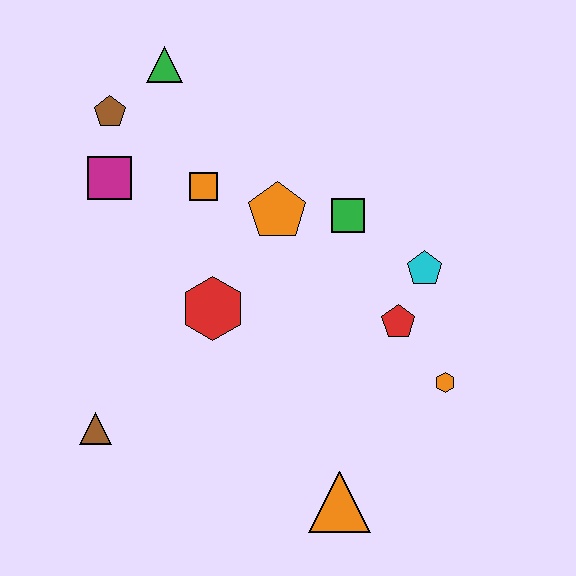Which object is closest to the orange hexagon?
The red pentagon is closest to the orange hexagon.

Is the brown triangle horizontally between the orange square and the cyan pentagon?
No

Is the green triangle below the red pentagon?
No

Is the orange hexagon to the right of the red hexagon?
Yes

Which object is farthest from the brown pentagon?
The orange triangle is farthest from the brown pentagon.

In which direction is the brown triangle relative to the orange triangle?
The brown triangle is to the left of the orange triangle.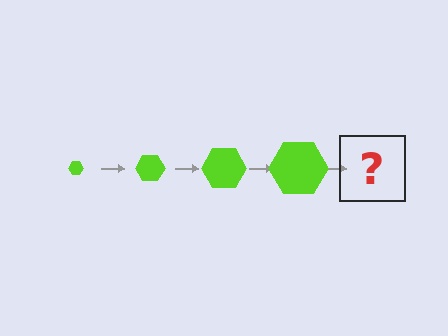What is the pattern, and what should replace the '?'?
The pattern is that the hexagon gets progressively larger each step. The '?' should be a lime hexagon, larger than the previous one.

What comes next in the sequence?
The next element should be a lime hexagon, larger than the previous one.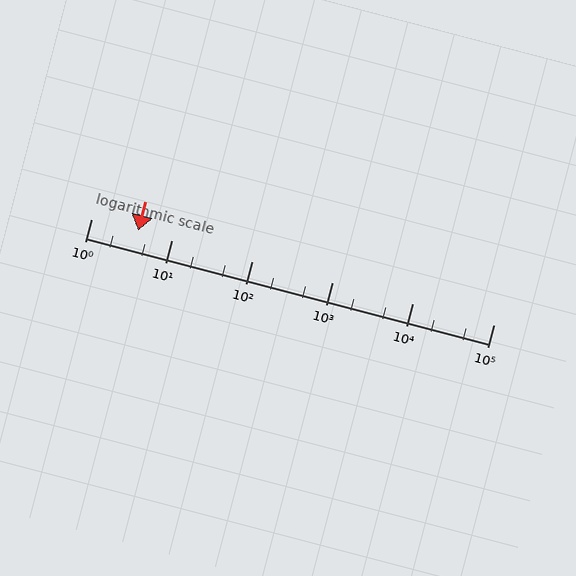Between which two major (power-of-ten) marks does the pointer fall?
The pointer is between 1 and 10.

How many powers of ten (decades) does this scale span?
The scale spans 5 decades, from 1 to 100000.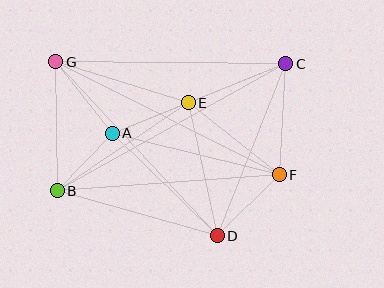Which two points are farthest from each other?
Points B and C are farthest from each other.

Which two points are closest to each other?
Points A and B are closest to each other.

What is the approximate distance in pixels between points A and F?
The distance between A and F is approximately 172 pixels.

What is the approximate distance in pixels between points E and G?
The distance between E and G is approximately 139 pixels.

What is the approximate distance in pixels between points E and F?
The distance between E and F is approximately 116 pixels.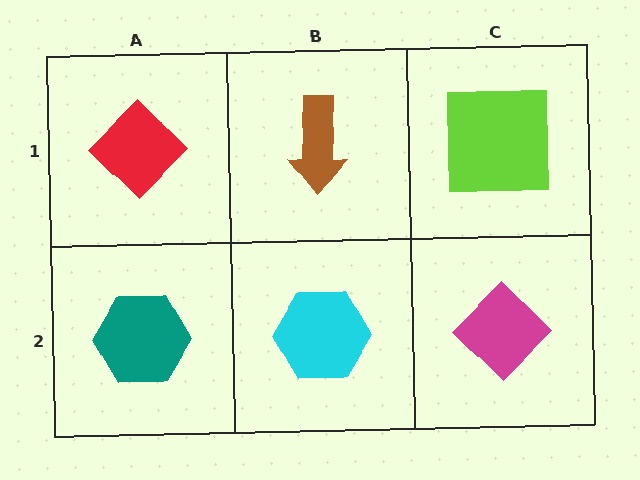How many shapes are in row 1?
3 shapes.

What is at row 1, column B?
A brown arrow.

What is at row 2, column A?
A teal hexagon.